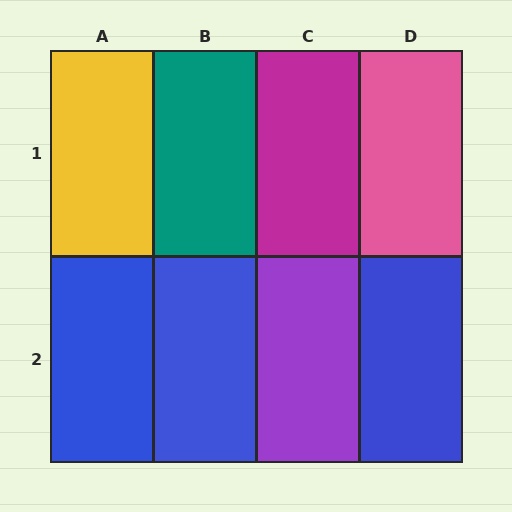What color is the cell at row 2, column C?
Purple.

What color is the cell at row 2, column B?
Blue.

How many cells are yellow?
1 cell is yellow.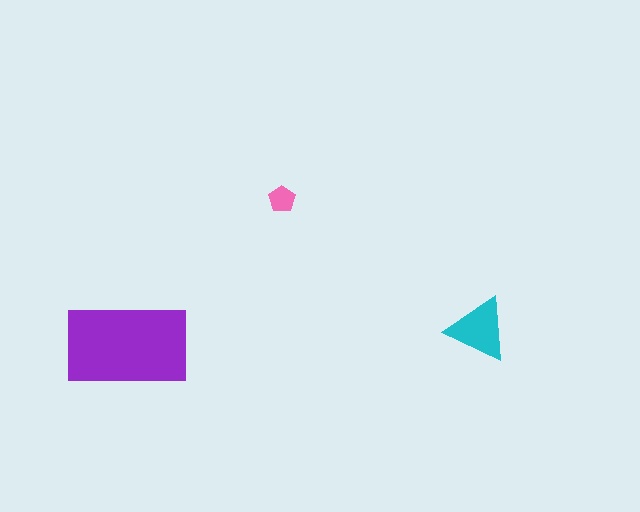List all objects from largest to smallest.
The purple rectangle, the cyan triangle, the pink pentagon.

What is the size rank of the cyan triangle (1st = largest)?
2nd.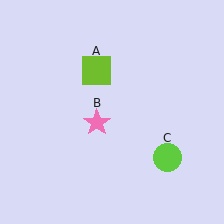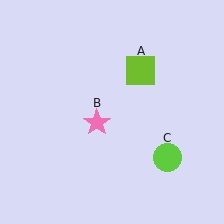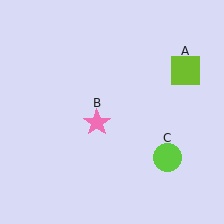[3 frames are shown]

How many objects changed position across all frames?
1 object changed position: lime square (object A).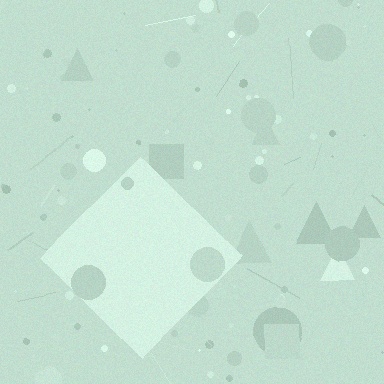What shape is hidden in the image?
A diamond is hidden in the image.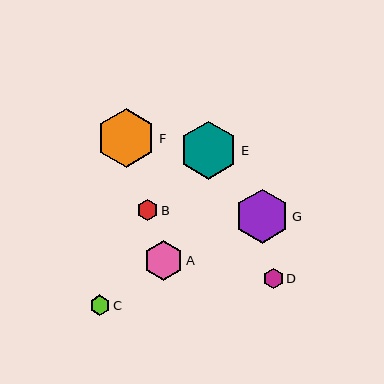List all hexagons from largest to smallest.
From largest to smallest: F, E, G, A, B, C, D.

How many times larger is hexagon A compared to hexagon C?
Hexagon A is approximately 2.0 times the size of hexagon C.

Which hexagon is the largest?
Hexagon F is the largest with a size of approximately 59 pixels.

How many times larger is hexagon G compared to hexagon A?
Hexagon G is approximately 1.4 times the size of hexagon A.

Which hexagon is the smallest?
Hexagon D is the smallest with a size of approximately 20 pixels.